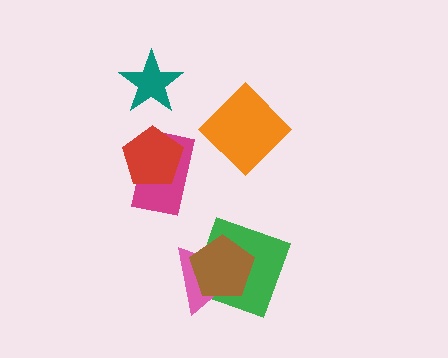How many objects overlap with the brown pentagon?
2 objects overlap with the brown pentagon.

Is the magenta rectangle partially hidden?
Yes, it is partially covered by another shape.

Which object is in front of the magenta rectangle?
The red pentagon is in front of the magenta rectangle.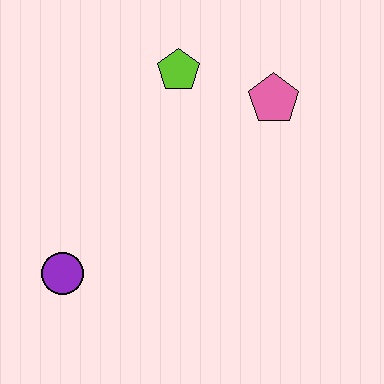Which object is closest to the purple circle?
The lime pentagon is closest to the purple circle.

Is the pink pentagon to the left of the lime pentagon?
No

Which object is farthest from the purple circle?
The pink pentagon is farthest from the purple circle.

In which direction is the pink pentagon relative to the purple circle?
The pink pentagon is to the right of the purple circle.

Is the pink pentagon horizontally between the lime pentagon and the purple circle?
No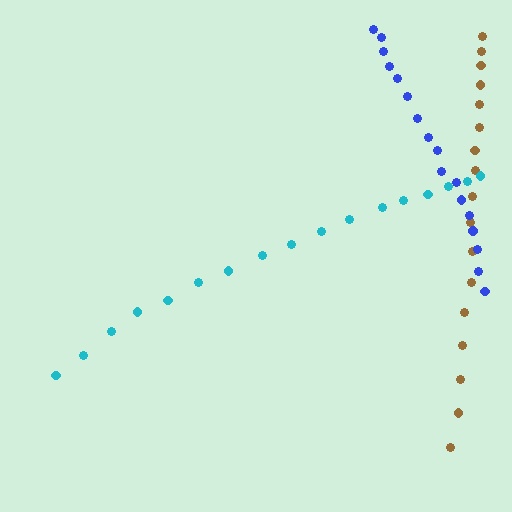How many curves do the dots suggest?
There are 3 distinct paths.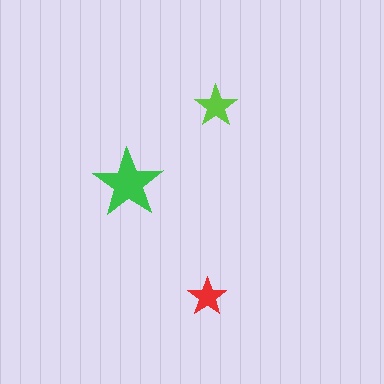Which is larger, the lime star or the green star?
The green one.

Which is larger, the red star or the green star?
The green one.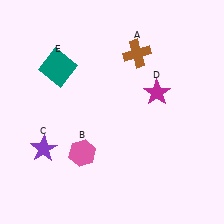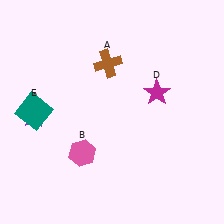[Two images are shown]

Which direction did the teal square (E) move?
The teal square (E) moved down.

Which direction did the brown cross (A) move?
The brown cross (A) moved left.